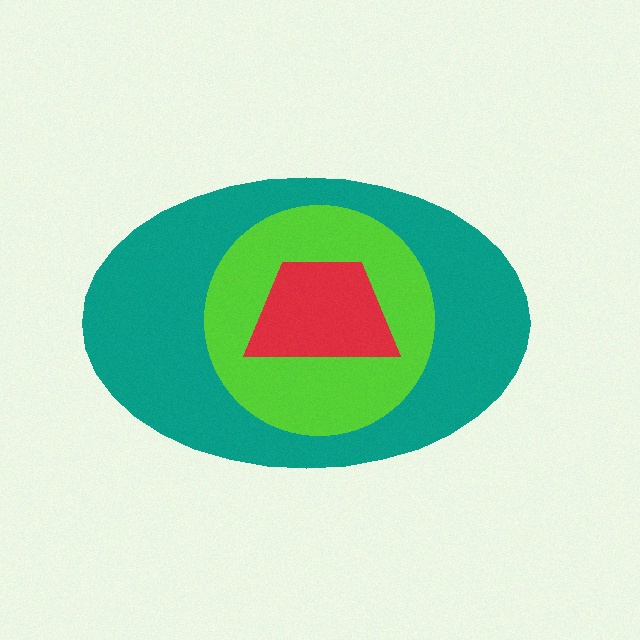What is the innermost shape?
The red trapezoid.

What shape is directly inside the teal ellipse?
The lime circle.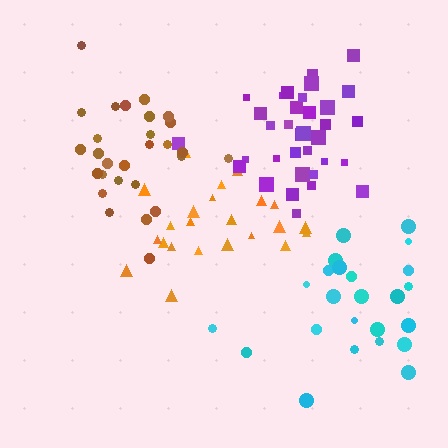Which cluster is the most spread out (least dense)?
Cyan.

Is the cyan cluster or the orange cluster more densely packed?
Orange.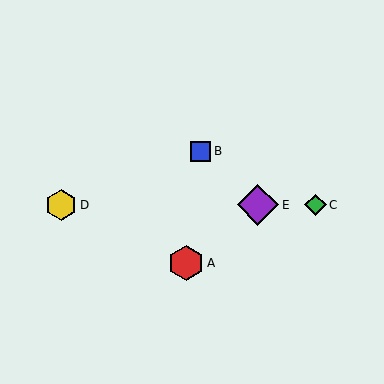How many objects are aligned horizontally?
3 objects (C, D, E) are aligned horizontally.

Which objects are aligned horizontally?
Objects C, D, E are aligned horizontally.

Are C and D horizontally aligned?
Yes, both are at y≈205.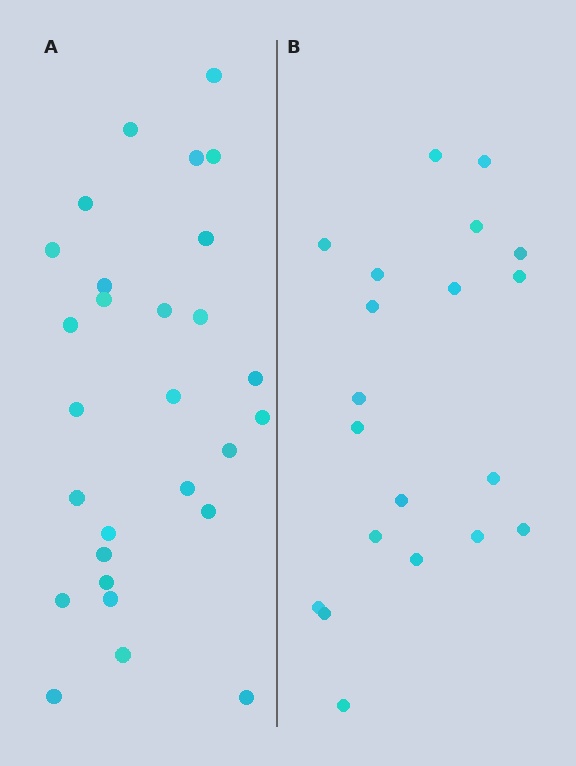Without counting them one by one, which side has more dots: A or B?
Region A (the left region) has more dots.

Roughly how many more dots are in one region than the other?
Region A has roughly 8 or so more dots than region B.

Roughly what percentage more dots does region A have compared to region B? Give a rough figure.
About 40% more.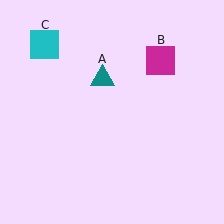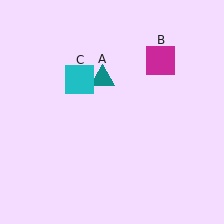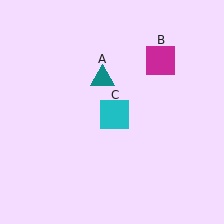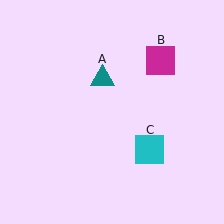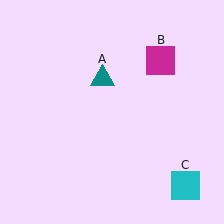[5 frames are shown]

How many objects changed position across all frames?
1 object changed position: cyan square (object C).